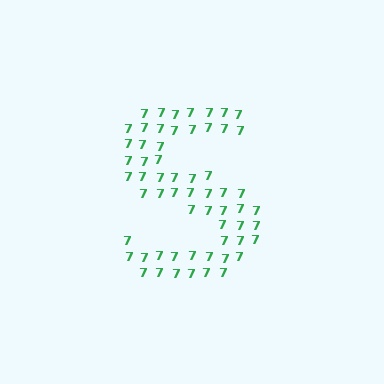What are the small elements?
The small elements are digit 7's.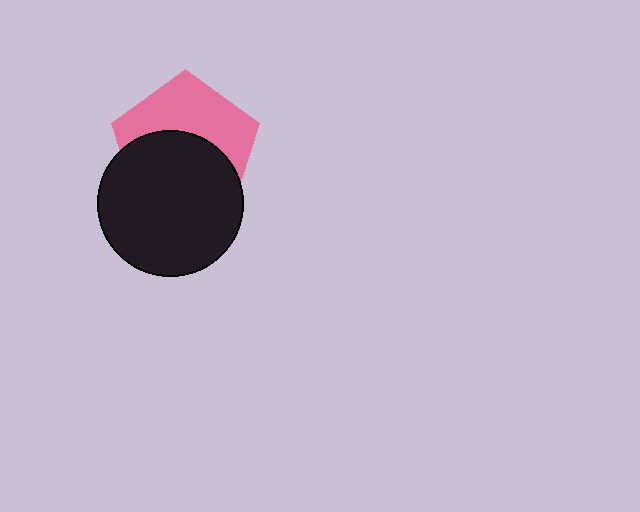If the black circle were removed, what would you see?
You would see the complete pink pentagon.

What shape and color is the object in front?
The object in front is a black circle.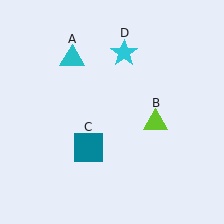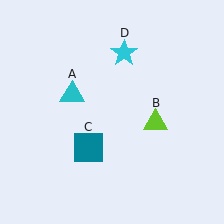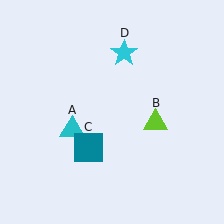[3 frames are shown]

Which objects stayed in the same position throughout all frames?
Lime triangle (object B) and teal square (object C) and cyan star (object D) remained stationary.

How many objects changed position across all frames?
1 object changed position: cyan triangle (object A).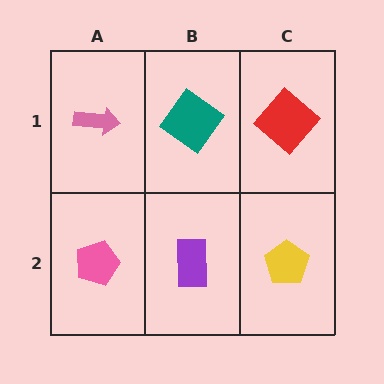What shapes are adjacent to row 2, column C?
A red diamond (row 1, column C), a purple rectangle (row 2, column B).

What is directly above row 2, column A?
A pink arrow.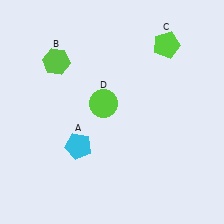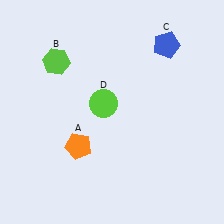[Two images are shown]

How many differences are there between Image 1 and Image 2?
There are 2 differences between the two images.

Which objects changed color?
A changed from cyan to orange. C changed from lime to blue.